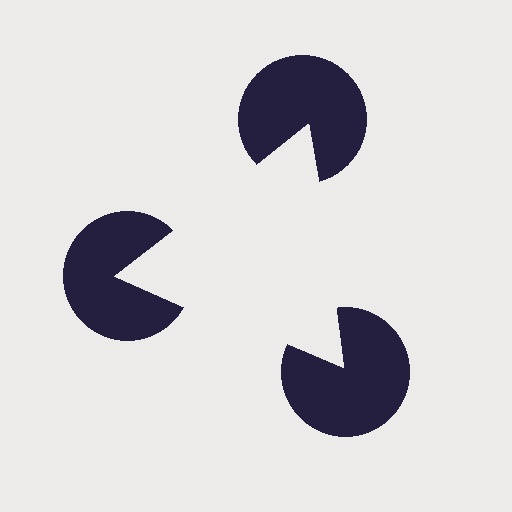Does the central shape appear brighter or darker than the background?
It typically appears slightly brighter than the background, even though no actual brightness change is drawn.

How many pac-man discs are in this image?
There are 3 — one at each vertex of the illusory triangle.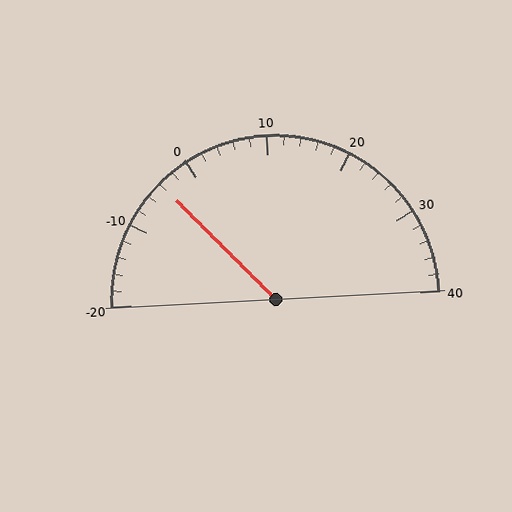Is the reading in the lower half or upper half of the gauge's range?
The reading is in the lower half of the range (-20 to 40).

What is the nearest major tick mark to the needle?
The nearest major tick mark is 0.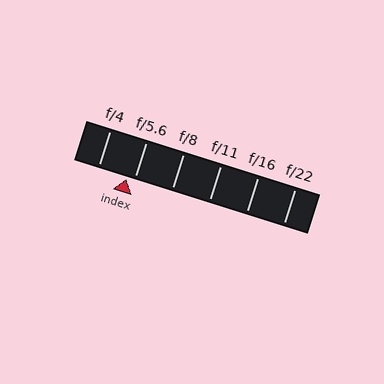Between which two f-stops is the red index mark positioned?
The index mark is between f/4 and f/5.6.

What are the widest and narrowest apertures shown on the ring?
The widest aperture shown is f/4 and the narrowest is f/22.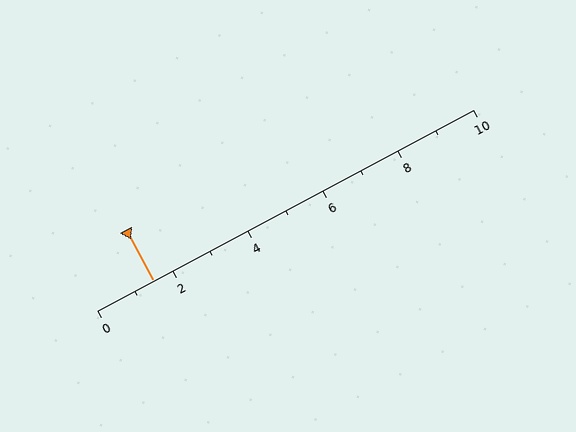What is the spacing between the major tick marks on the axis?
The major ticks are spaced 2 apart.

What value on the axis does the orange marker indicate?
The marker indicates approximately 1.5.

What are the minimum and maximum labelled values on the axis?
The axis runs from 0 to 10.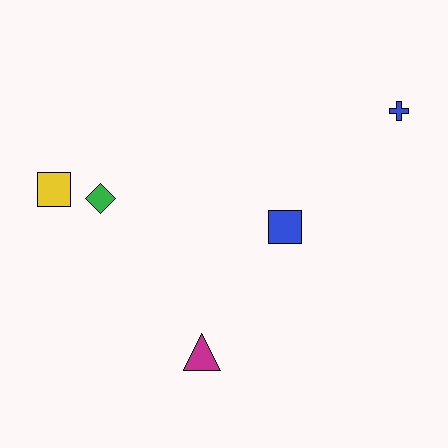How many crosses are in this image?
There is 1 cross.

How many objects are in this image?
There are 5 objects.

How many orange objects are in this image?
There are no orange objects.